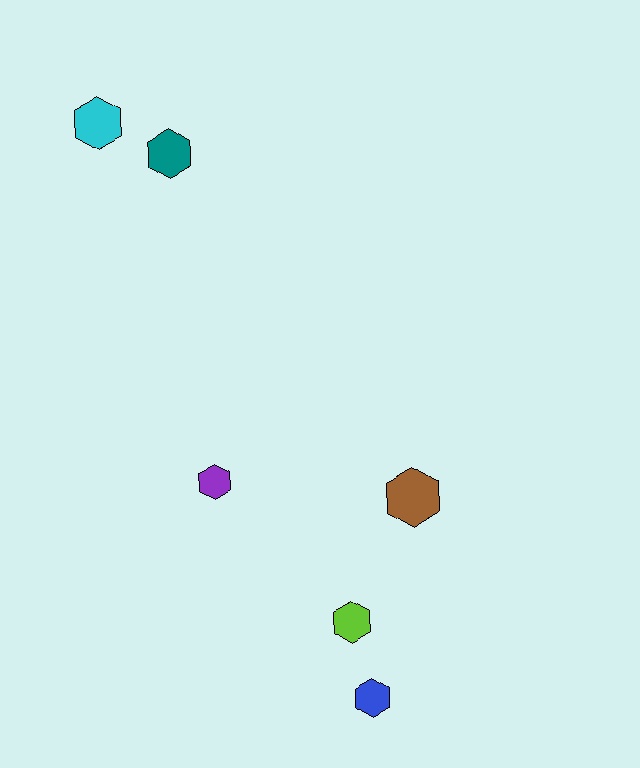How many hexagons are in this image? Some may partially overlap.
There are 6 hexagons.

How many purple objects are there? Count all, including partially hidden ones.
There is 1 purple object.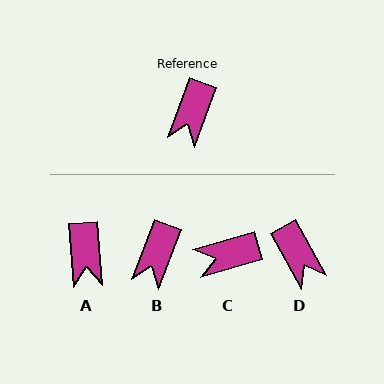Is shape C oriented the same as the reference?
No, it is off by about 53 degrees.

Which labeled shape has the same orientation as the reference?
B.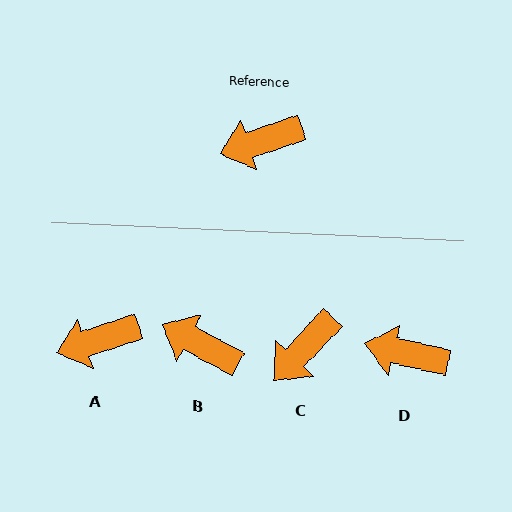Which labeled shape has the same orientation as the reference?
A.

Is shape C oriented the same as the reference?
No, it is off by about 29 degrees.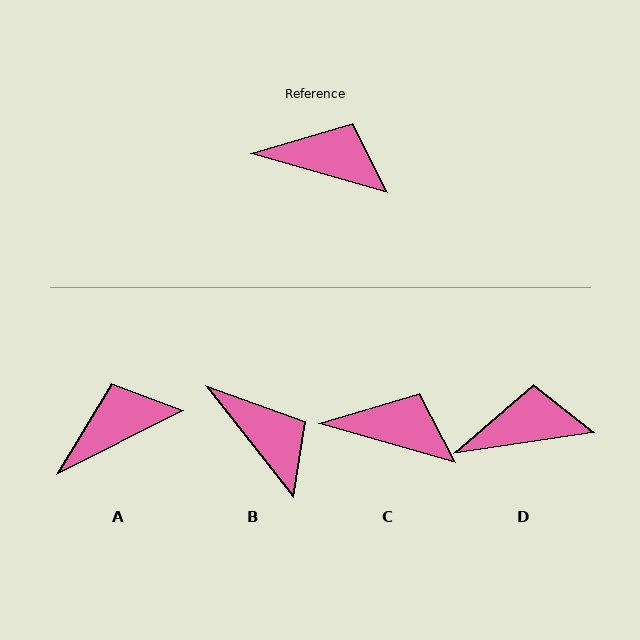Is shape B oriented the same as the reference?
No, it is off by about 36 degrees.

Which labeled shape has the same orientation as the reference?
C.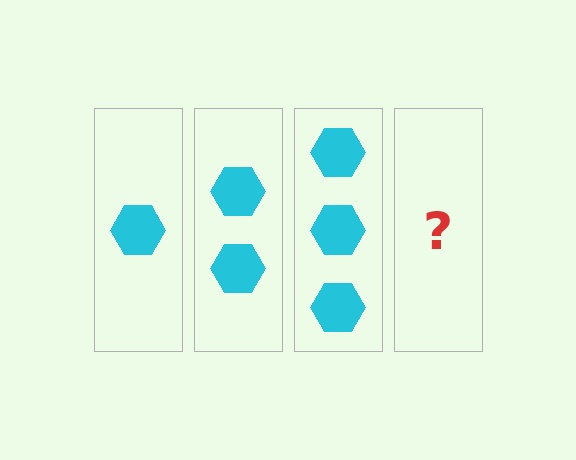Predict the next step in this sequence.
The next step is 4 hexagons.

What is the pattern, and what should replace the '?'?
The pattern is that each step adds one more hexagon. The '?' should be 4 hexagons.